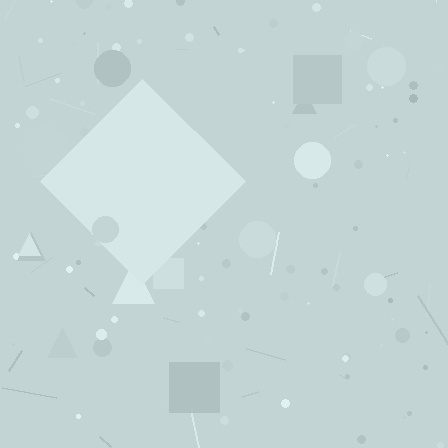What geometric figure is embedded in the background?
A diamond is embedded in the background.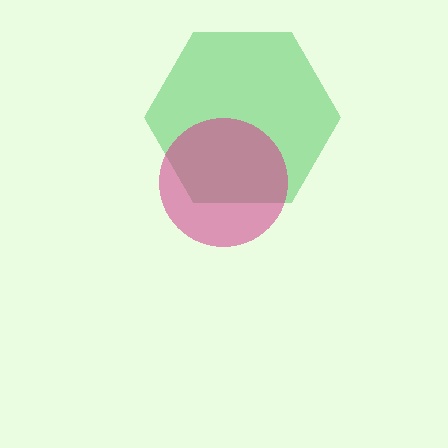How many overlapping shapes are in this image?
There are 2 overlapping shapes in the image.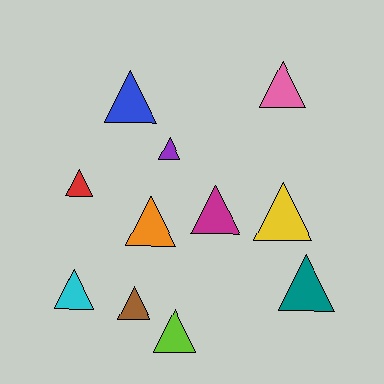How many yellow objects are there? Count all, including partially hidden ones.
There is 1 yellow object.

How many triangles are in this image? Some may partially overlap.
There are 11 triangles.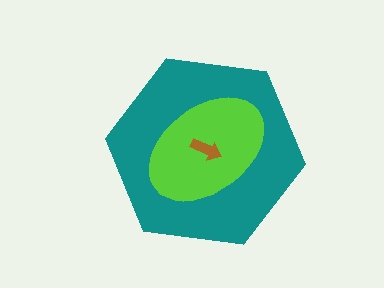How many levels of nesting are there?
3.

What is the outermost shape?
The teal hexagon.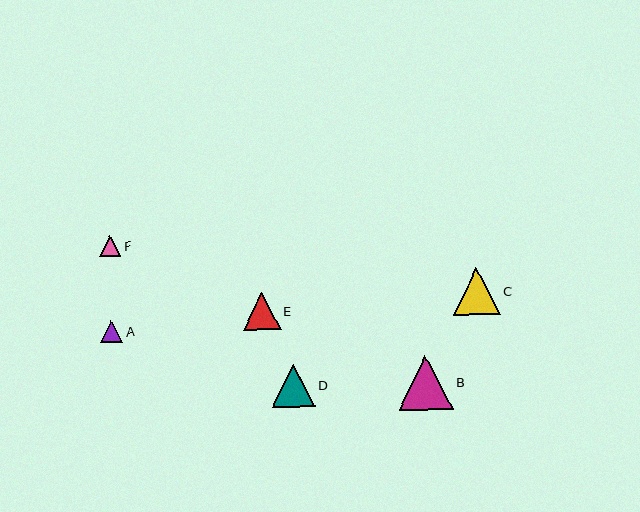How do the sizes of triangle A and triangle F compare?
Triangle A and triangle F are approximately the same size.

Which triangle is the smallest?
Triangle F is the smallest with a size of approximately 21 pixels.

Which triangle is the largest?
Triangle B is the largest with a size of approximately 54 pixels.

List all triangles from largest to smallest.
From largest to smallest: B, C, D, E, A, F.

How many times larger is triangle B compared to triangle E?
Triangle B is approximately 1.5 times the size of triangle E.